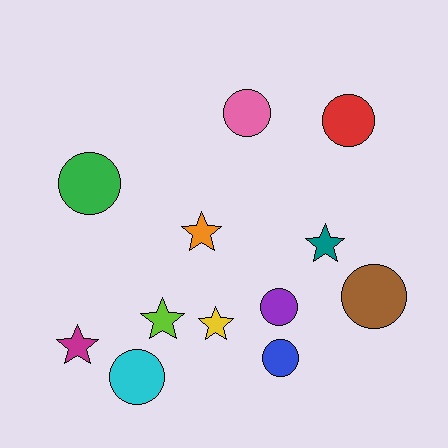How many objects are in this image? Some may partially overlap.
There are 12 objects.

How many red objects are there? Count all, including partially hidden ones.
There is 1 red object.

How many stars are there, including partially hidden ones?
There are 5 stars.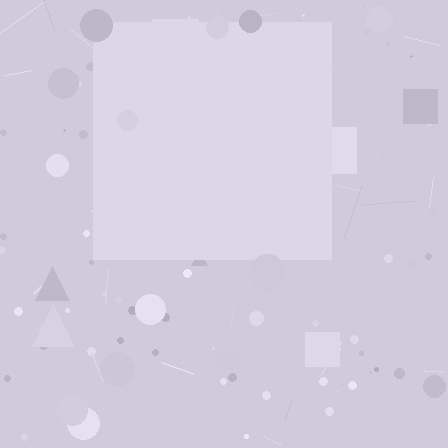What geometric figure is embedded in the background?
A square is embedded in the background.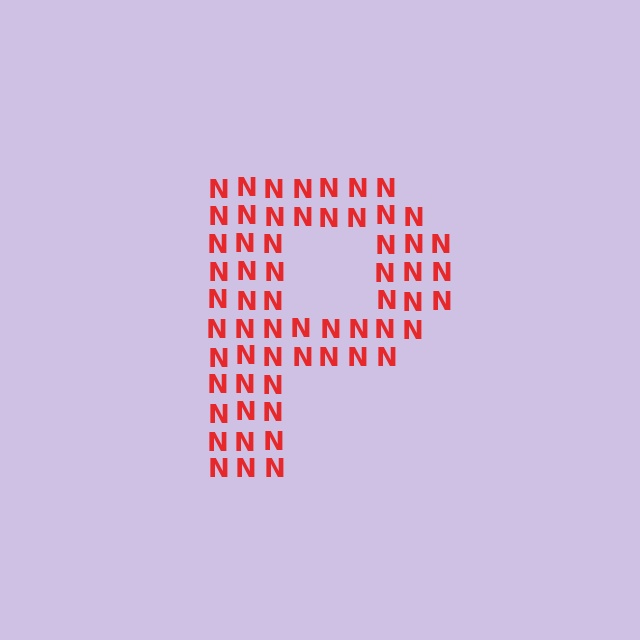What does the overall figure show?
The overall figure shows the letter P.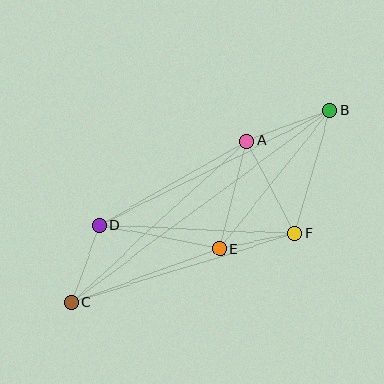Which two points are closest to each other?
Points E and F are closest to each other.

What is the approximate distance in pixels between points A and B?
The distance between A and B is approximately 89 pixels.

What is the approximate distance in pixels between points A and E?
The distance between A and E is approximately 111 pixels.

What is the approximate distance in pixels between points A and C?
The distance between A and C is approximately 238 pixels.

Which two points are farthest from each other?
Points B and C are farthest from each other.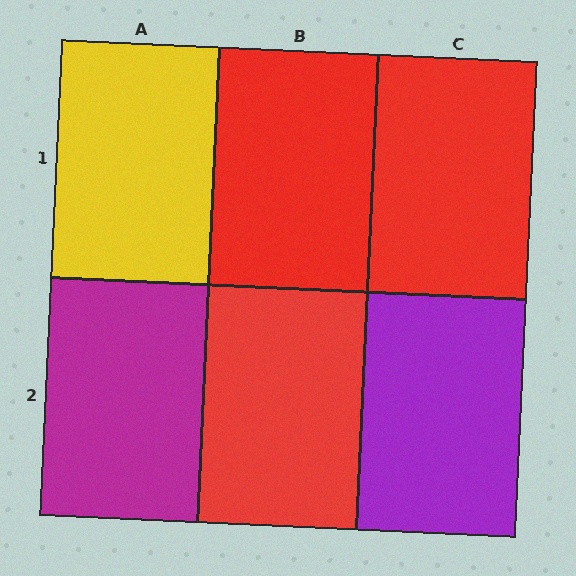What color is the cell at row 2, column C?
Purple.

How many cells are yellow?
1 cell is yellow.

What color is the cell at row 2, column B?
Red.